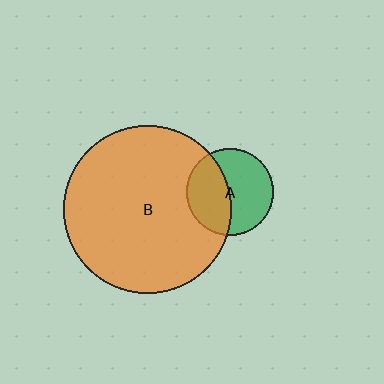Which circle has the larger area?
Circle B (orange).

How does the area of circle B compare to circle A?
Approximately 3.8 times.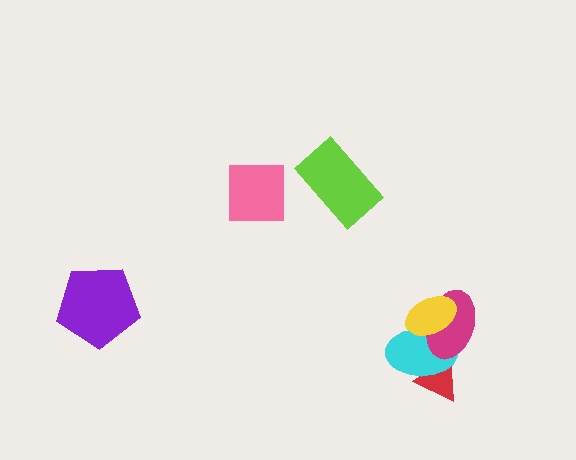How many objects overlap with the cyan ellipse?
3 objects overlap with the cyan ellipse.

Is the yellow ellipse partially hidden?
No, no other shape covers it.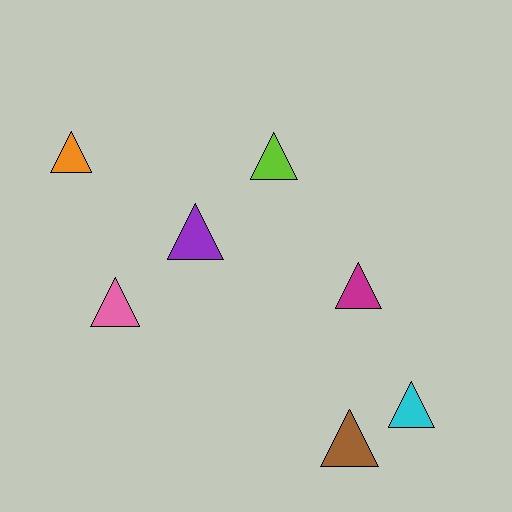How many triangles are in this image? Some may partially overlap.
There are 7 triangles.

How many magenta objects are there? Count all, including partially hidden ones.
There is 1 magenta object.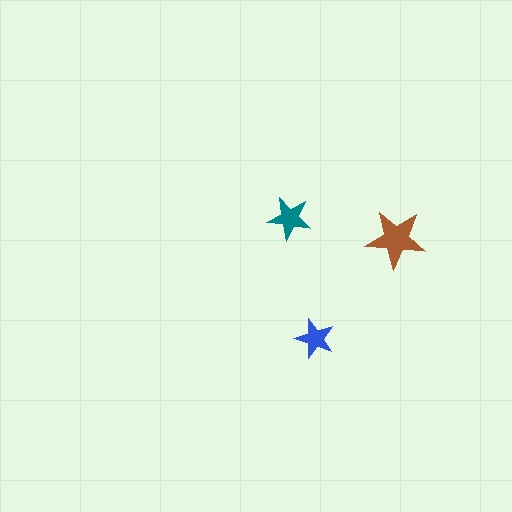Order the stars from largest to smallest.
the brown one, the teal one, the blue one.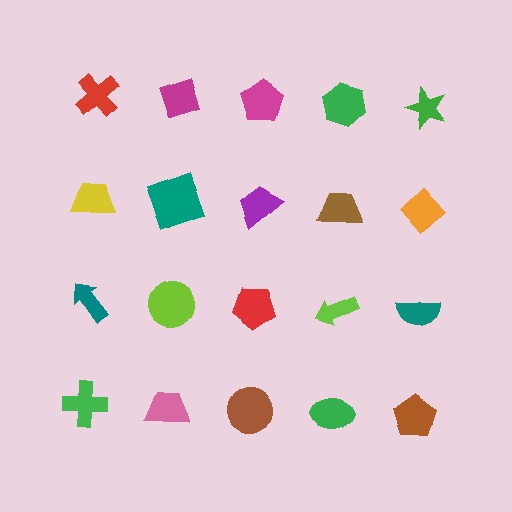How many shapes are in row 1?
5 shapes.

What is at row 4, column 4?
A green ellipse.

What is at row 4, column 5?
A brown pentagon.